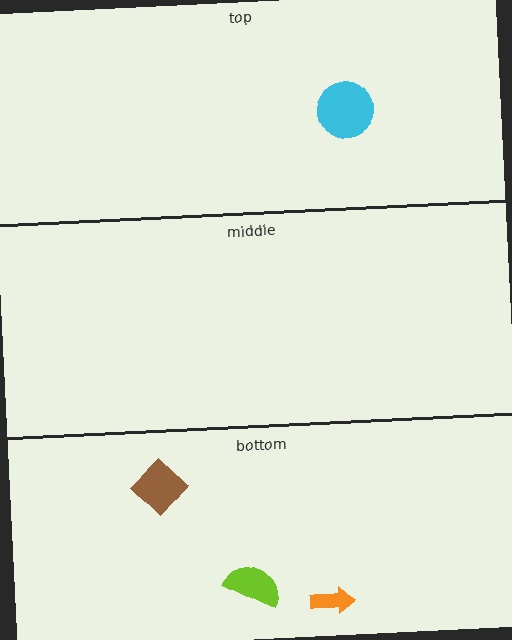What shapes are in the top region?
The cyan circle.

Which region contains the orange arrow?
The bottom region.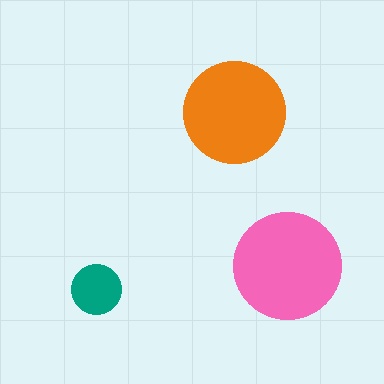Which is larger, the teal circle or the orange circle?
The orange one.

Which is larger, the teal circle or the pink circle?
The pink one.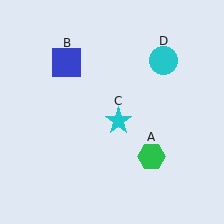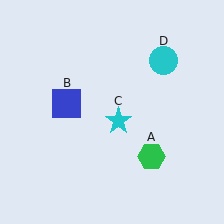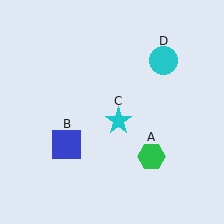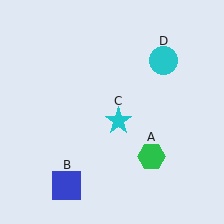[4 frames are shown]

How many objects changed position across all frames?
1 object changed position: blue square (object B).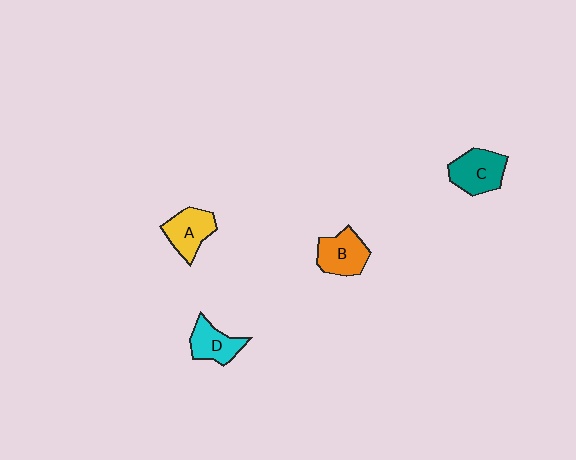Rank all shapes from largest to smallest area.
From largest to smallest: C (teal), B (orange), A (yellow), D (cyan).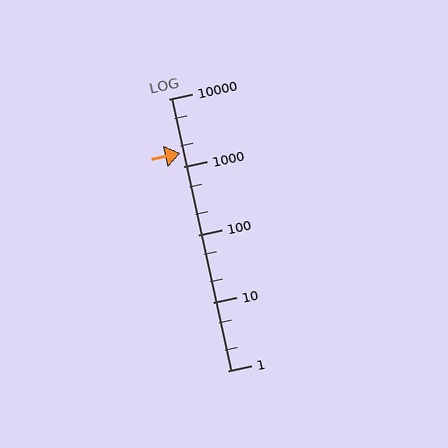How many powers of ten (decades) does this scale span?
The scale spans 4 decades, from 1 to 10000.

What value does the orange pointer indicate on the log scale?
The pointer indicates approximately 1600.